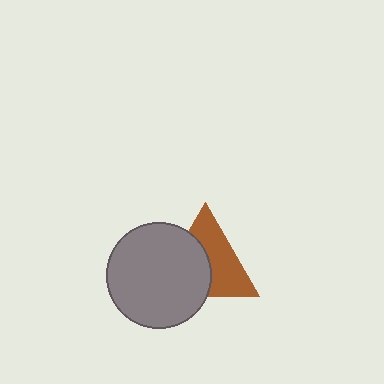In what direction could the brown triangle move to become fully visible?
The brown triangle could move toward the upper-right. That would shift it out from behind the gray circle entirely.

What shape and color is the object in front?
The object in front is a gray circle.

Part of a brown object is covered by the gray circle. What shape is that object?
It is a triangle.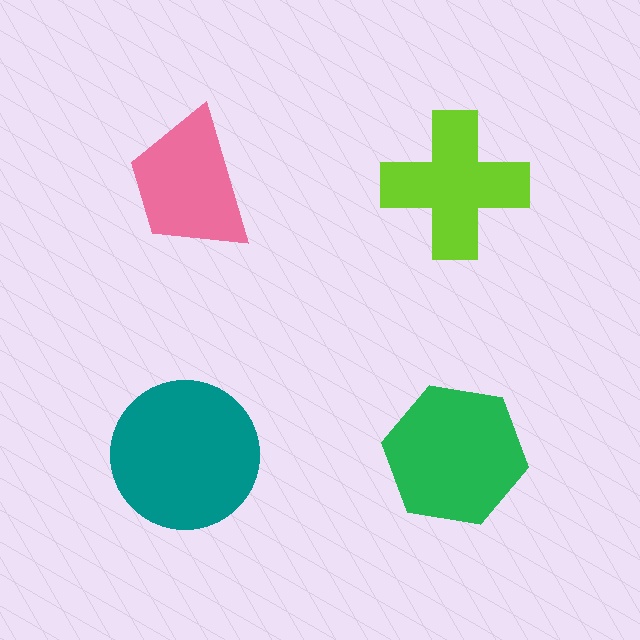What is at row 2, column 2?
A green hexagon.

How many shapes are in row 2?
2 shapes.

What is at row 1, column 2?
A lime cross.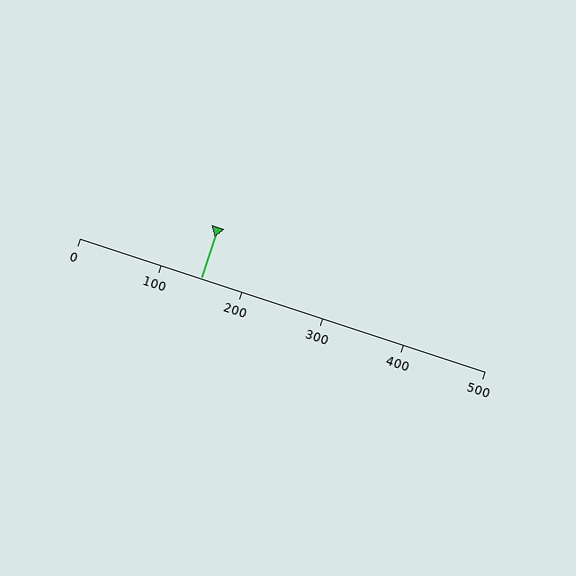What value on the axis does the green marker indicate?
The marker indicates approximately 150.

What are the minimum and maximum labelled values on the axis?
The axis runs from 0 to 500.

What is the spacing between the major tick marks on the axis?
The major ticks are spaced 100 apart.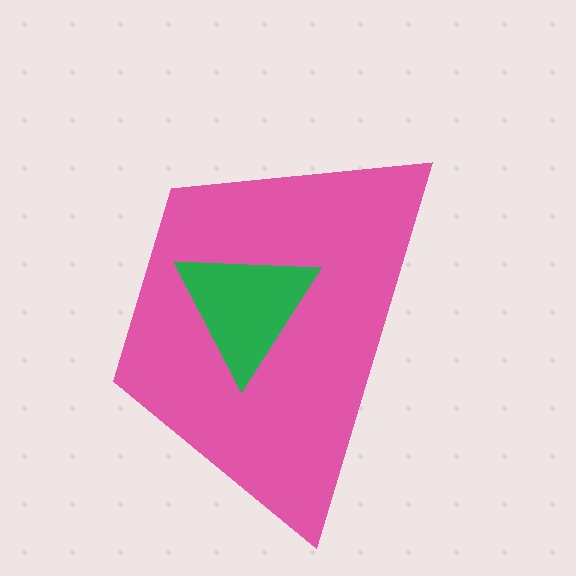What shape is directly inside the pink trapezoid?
The green triangle.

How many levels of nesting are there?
2.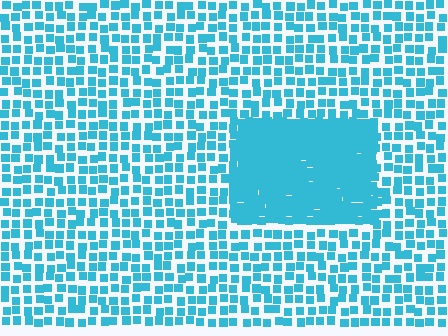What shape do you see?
I see a rectangle.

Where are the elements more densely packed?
The elements are more densely packed inside the rectangle boundary.